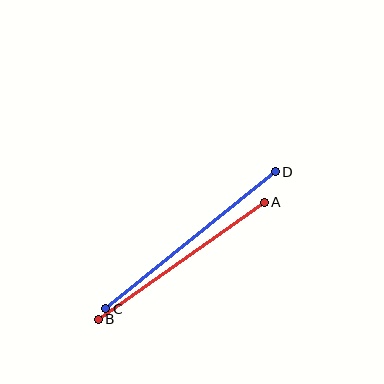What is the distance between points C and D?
The distance is approximately 218 pixels.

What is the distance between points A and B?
The distance is approximately 203 pixels.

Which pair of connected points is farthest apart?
Points C and D are farthest apart.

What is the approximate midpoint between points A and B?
The midpoint is at approximately (181, 261) pixels.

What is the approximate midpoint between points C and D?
The midpoint is at approximately (190, 240) pixels.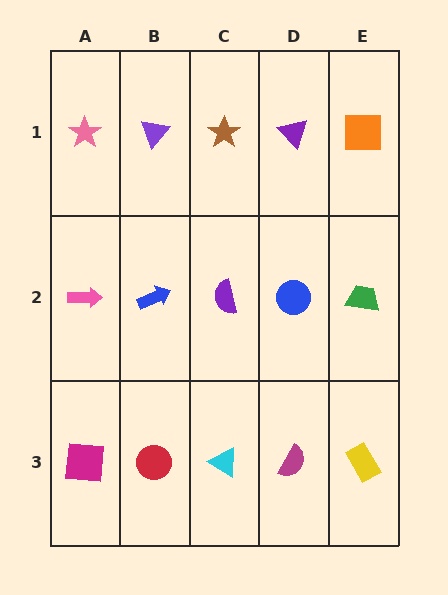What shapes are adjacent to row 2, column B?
A purple triangle (row 1, column B), a red circle (row 3, column B), a pink arrow (row 2, column A), a purple semicircle (row 2, column C).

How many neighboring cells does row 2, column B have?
4.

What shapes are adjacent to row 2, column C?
A brown star (row 1, column C), a cyan triangle (row 3, column C), a blue arrow (row 2, column B), a blue circle (row 2, column D).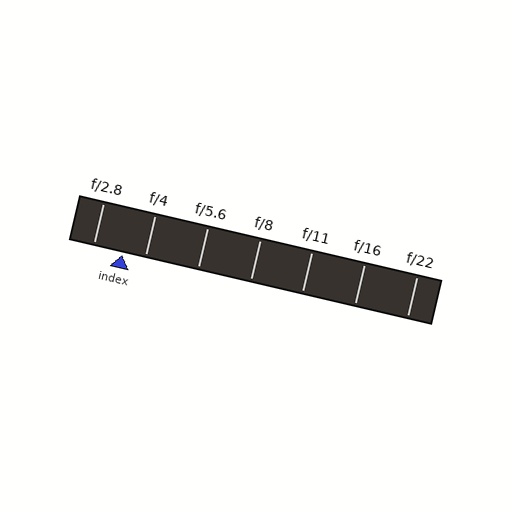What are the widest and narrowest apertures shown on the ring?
The widest aperture shown is f/2.8 and the narrowest is f/22.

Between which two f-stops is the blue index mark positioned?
The index mark is between f/2.8 and f/4.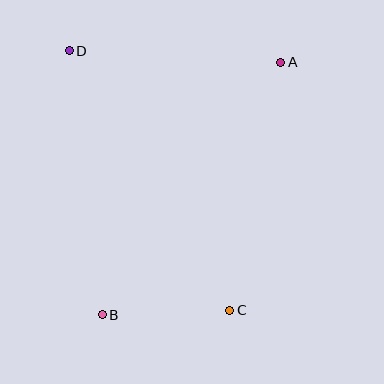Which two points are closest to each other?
Points B and C are closest to each other.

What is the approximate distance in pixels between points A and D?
The distance between A and D is approximately 212 pixels.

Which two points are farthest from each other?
Points A and B are farthest from each other.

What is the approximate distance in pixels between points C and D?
The distance between C and D is approximately 305 pixels.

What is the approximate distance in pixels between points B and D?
The distance between B and D is approximately 266 pixels.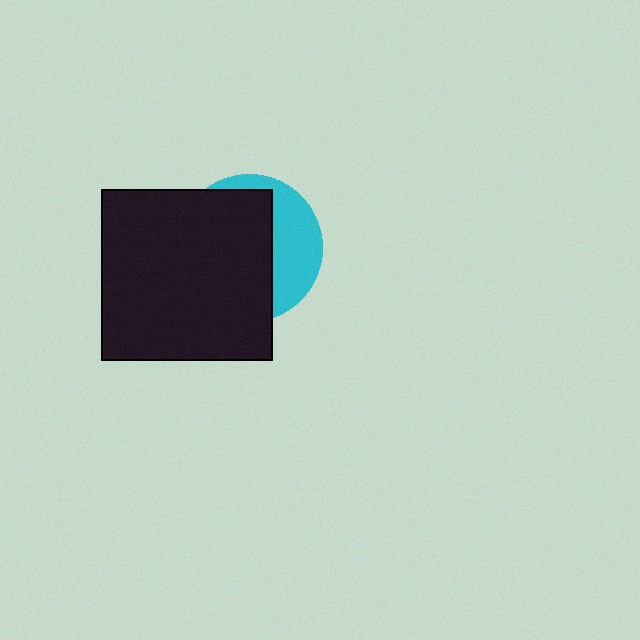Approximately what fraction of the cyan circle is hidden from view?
Roughly 66% of the cyan circle is hidden behind the black square.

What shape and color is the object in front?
The object in front is a black square.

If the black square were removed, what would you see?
You would see the complete cyan circle.